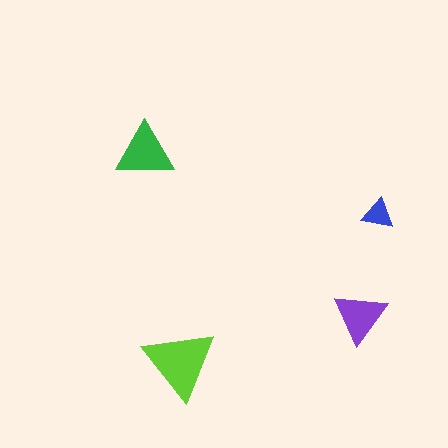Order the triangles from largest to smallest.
the lime one, the green one, the purple one, the blue one.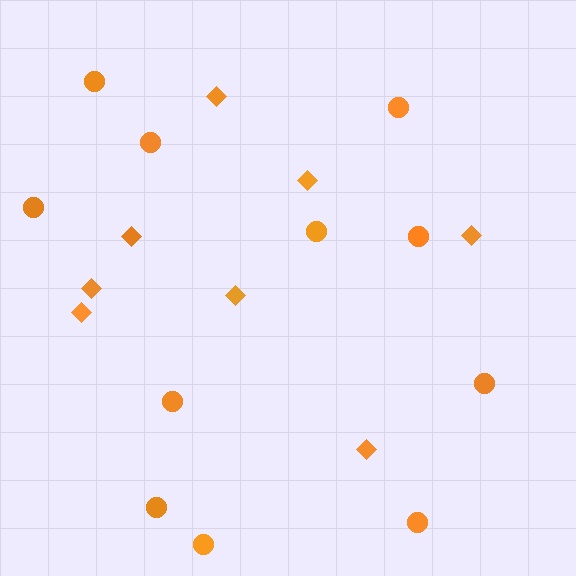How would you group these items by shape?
There are 2 groups: one group of circles (11) and one group of diamonds (8).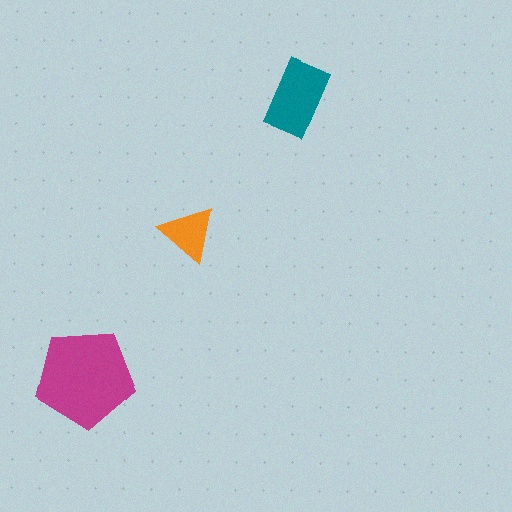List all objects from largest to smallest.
The magenta pentagon, the teal rectangle, the orange triangle.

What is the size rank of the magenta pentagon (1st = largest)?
1st.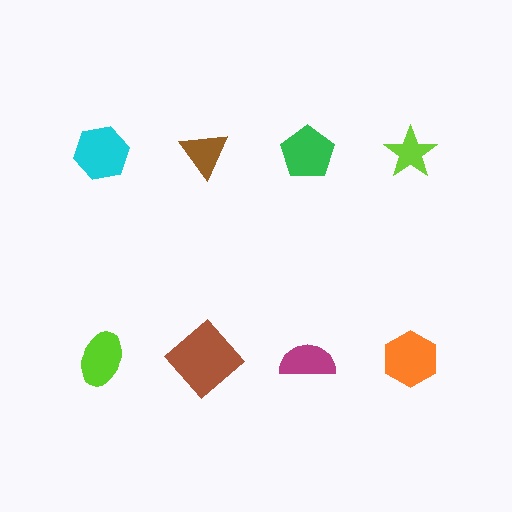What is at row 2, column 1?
A lime ellipse.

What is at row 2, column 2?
A brown diamond.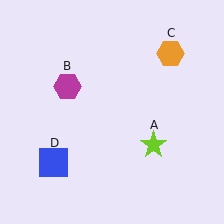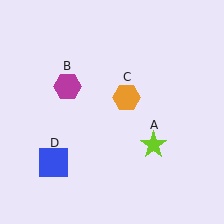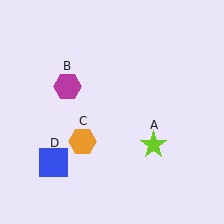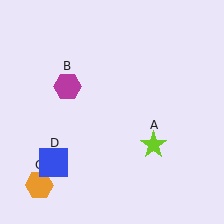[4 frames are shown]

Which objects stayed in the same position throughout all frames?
Lime star (object A) and magenta hexagon (object B) and blue square (object D) remained stationary.